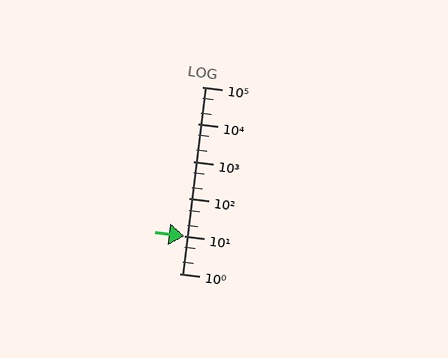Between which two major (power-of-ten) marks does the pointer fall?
The pointer is between 10 and 100.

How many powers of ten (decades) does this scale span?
The scale spans 5 decades, from 1 to 100000.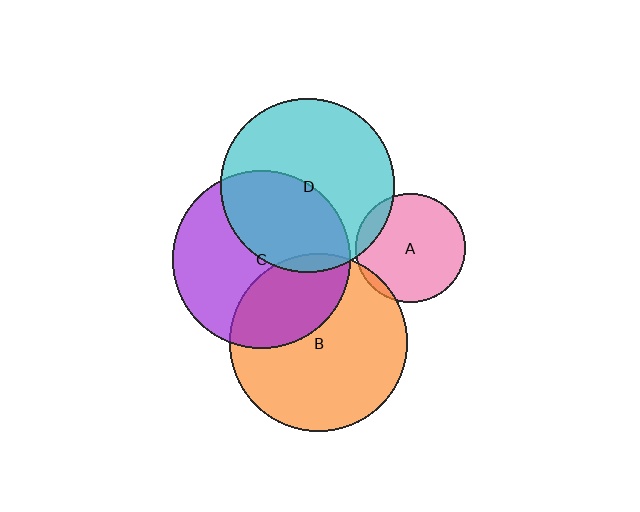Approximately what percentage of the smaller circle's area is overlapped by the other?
Approximately 5%.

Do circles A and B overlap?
Yes.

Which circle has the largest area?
Circle B (orange).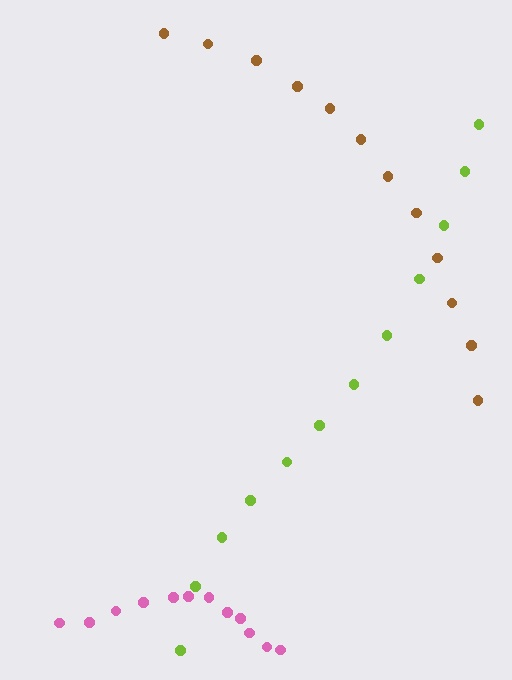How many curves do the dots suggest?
There are 3 distinct paths.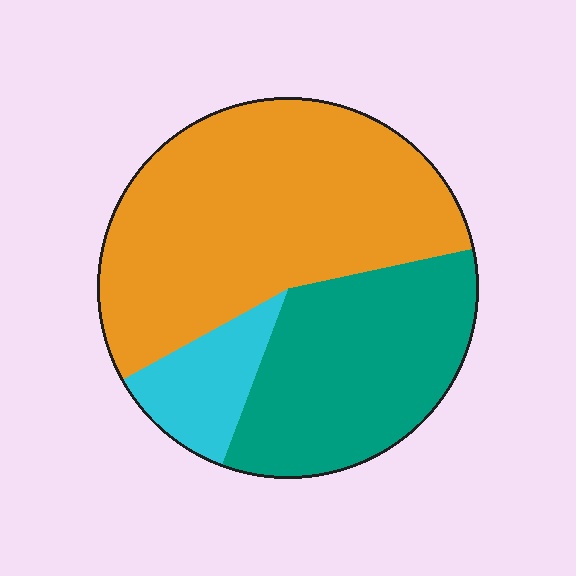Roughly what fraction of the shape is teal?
Teal takes up between a third and a half of the shape.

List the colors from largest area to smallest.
From largest to smallest: orange, teal, cyan.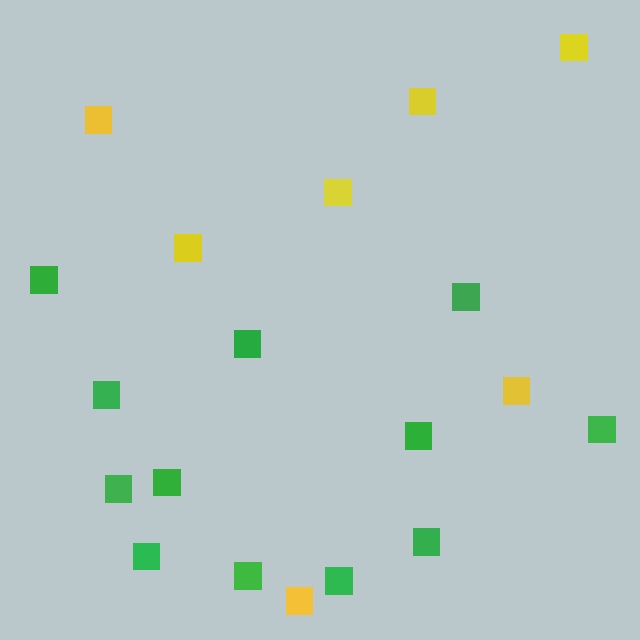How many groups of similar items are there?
There are 2 groups: one group of yellow squares (7) and one group of green squares (12).